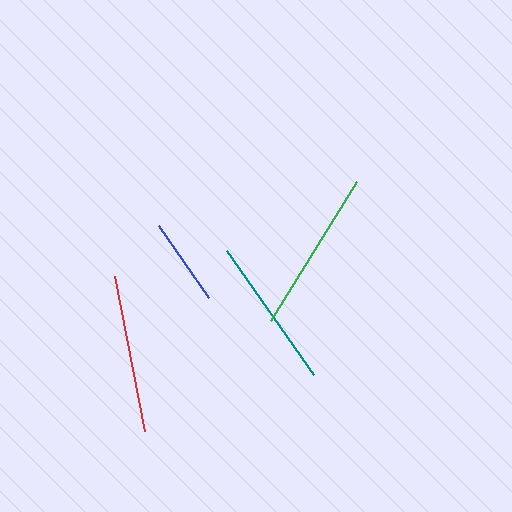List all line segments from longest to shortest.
From longest to shortest: green, red, teal, blue.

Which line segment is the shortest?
The blue line is the shortest at approximately 87 pixels.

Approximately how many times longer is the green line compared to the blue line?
The green line is approximately 1.9 times the length of the blue line.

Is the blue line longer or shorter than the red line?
The red line is longer than the blue line.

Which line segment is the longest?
The green line is the longest at approximately 164 pixels.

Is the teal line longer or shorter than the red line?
The red line is longer than the teal line.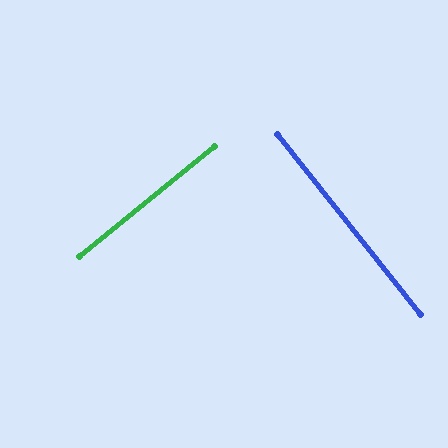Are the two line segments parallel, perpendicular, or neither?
Perpendicular — they meet at approximately 89°.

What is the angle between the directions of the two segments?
Approximately 89 degrees.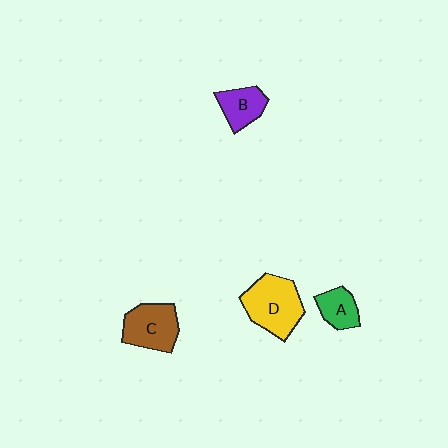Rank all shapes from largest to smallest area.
From largest to smallest: D (yellow), C (brown), B (purple), A (green).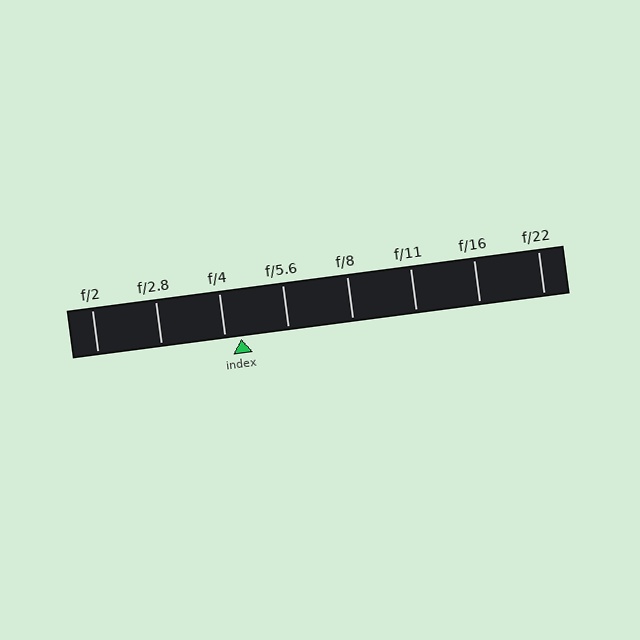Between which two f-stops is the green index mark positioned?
The index mark is between f/4 and f/5.6.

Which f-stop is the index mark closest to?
The index mark is closest to f/4.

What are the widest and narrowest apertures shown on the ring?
The widest aperture shown is f/2 and the narrowest is f/22.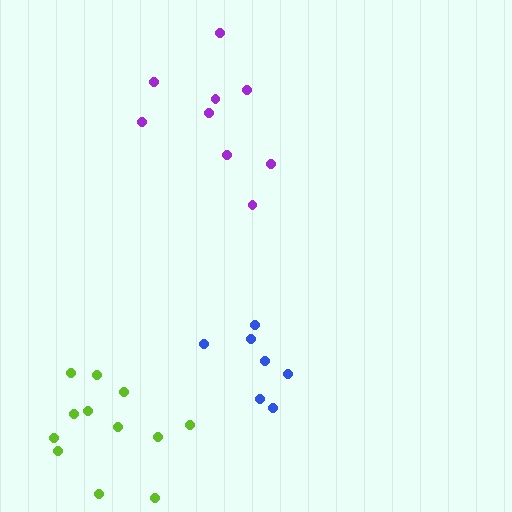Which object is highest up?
The purple cluster is topmost.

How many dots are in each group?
Group 1: 7 dots, Group 2: 9 dots, Group 3: 12 dots (28 total).